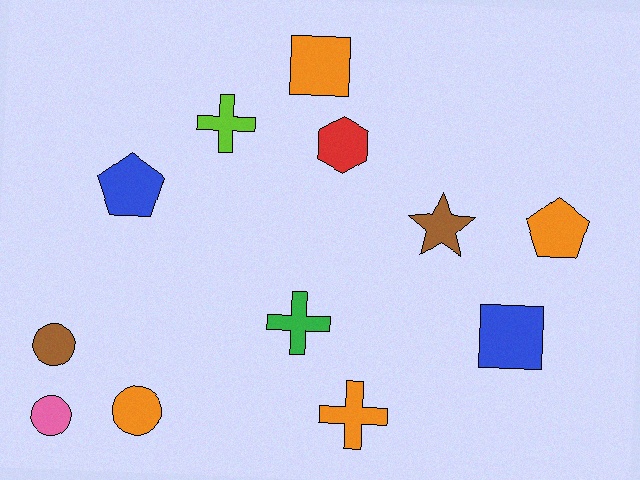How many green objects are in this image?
There is 1 green object.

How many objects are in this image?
There are 12 objects.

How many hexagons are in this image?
There is 1 hexagon.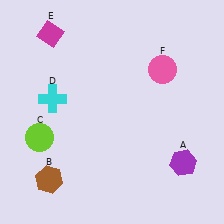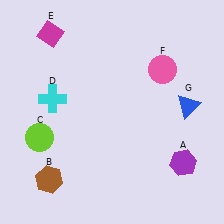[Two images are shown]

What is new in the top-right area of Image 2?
A blue triangle (G) was added in the top-right area of Image 2.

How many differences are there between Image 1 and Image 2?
There is 1 difference between the two images.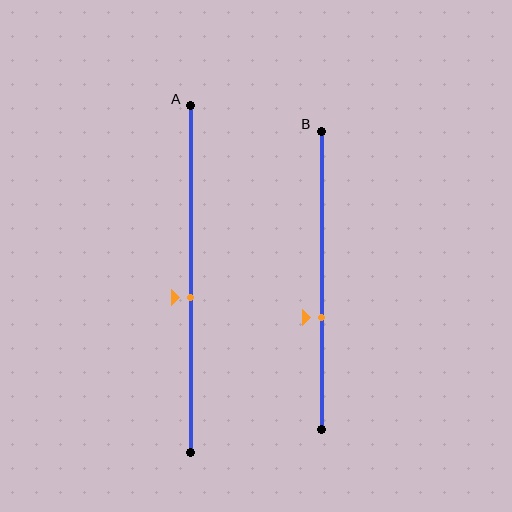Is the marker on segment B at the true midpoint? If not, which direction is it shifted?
No, the marker on segment B is shifted downward by about 12% of the segment length.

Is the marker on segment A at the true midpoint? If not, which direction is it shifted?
No, the marker on segment A is shifted downward by about 5% of the segment length.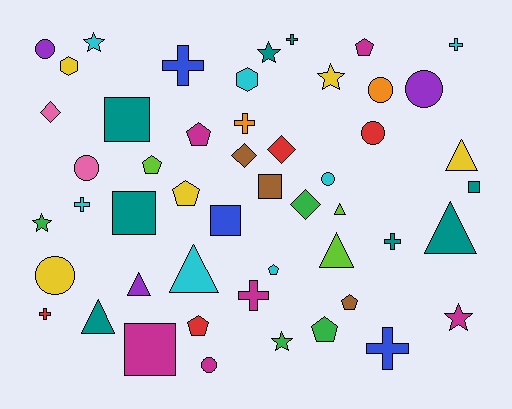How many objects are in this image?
There are 50 objects.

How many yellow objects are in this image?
There are 5 yellow objects.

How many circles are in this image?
There are 8 circles.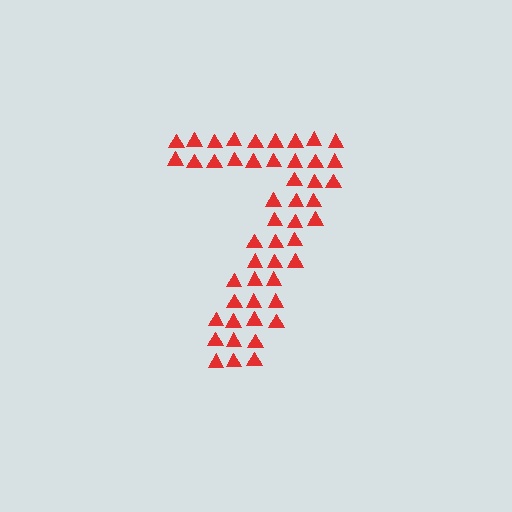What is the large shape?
The large shape is the digit 7.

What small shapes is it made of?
It is made of small triangles.